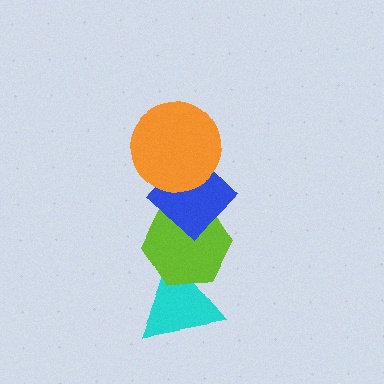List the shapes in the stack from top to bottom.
From top to bottom: the orange circle, the blue diamond, the lime hexagon, the cyan triangle.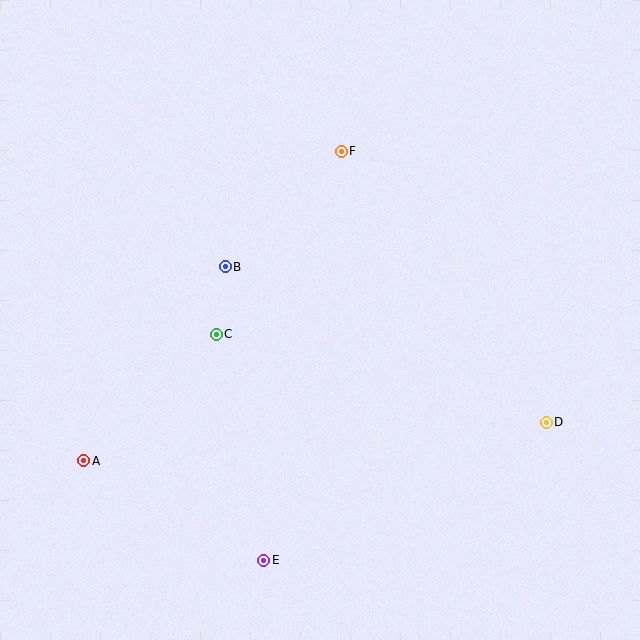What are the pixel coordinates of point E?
Point E is at (264, 560).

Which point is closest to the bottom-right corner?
Point D is closest to the bottom-right corner.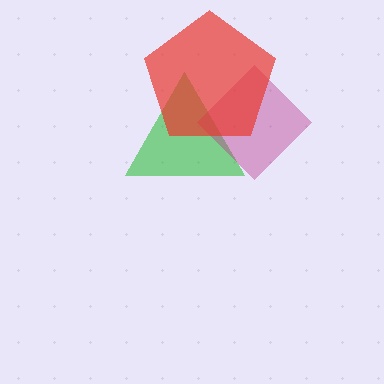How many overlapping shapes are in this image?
There are 3 overlapping shapes in the image.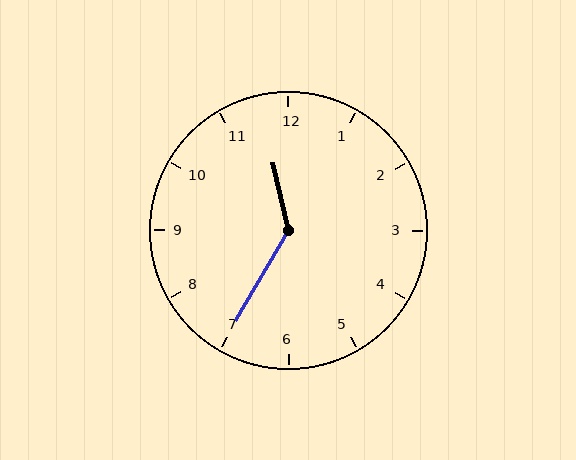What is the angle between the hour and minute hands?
Approximately 138 degrees.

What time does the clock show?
11:35.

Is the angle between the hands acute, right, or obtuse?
It is obtuse.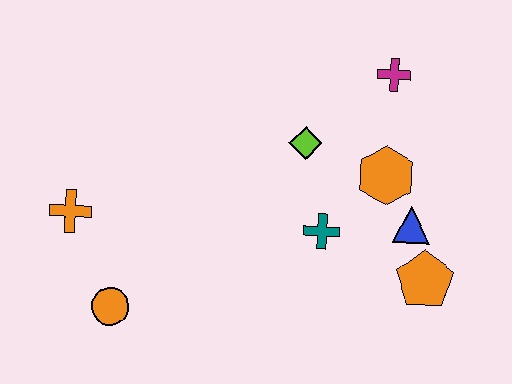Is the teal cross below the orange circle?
No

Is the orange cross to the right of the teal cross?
No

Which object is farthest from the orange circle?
The magenta cross is farthest from the orange circle.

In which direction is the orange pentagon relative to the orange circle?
The orange pentagon is to the right of the orange circle.